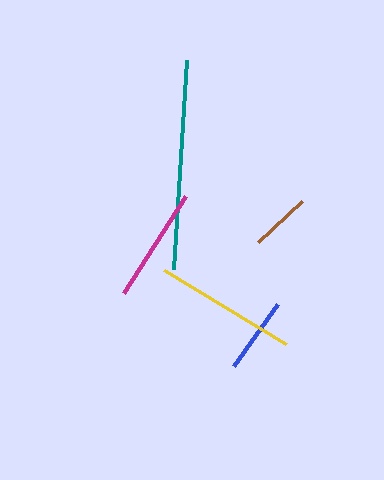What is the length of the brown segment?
The brown segment is approximately 61 pixels long.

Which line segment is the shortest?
The brown line is the shortest at approximately 61 pixels.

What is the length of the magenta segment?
The magenta segment is approximately 115 pixels long.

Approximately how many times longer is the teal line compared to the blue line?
The teal line is approximately 2.7 times the length of the blue line.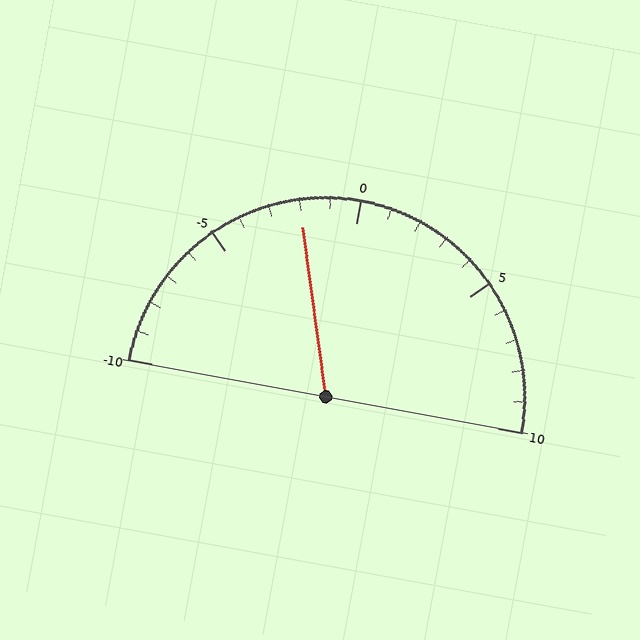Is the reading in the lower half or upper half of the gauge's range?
The reading is in the lower half of the range (-10 to 10).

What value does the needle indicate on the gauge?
The needle indicates approximately -2.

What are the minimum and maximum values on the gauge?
The gauge ranges from -10 to 10.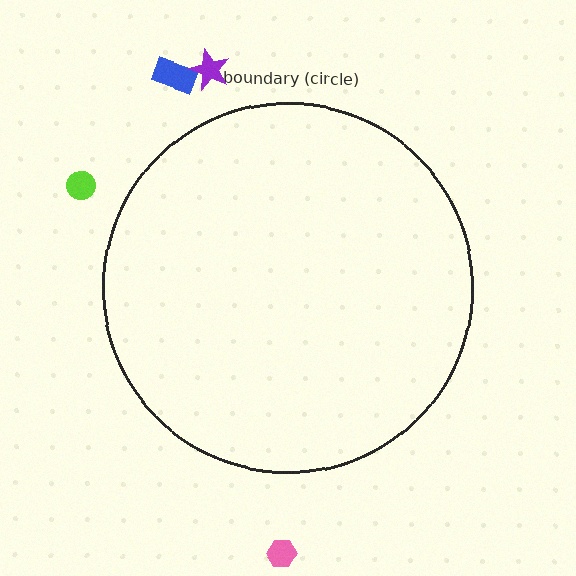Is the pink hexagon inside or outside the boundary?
Outside.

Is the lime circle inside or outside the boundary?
Outside.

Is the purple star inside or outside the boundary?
Outside.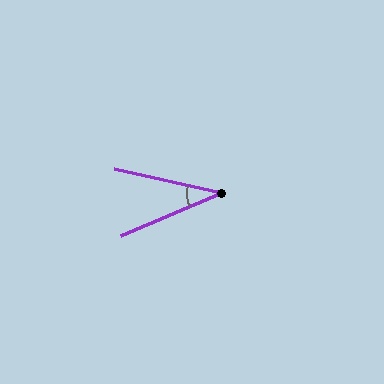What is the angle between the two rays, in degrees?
Approximately 36 degrees.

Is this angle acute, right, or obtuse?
It is acute.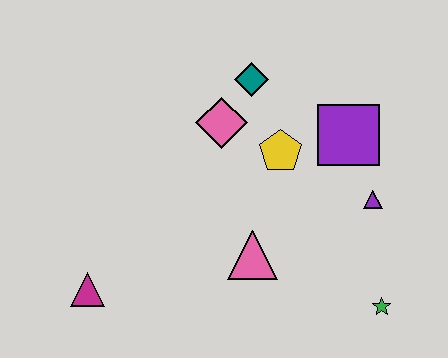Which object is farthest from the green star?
The magenta triangle is farthest from the green star.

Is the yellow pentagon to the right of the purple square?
No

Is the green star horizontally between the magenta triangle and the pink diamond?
No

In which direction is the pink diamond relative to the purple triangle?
The pink diamond is to the left of the purple triangle.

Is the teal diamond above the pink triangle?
Yes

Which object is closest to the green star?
The purple triangle is closest to the green star.